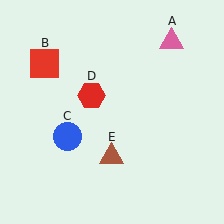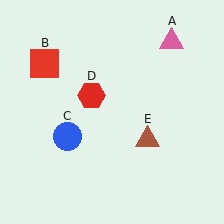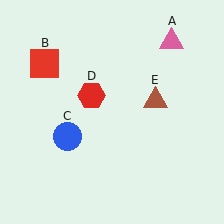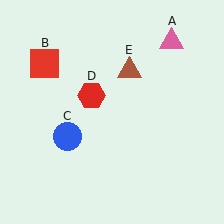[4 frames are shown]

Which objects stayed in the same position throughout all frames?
Pink triangle (object A) and red square (object B) and blue circle (object C) and red hexagon (object D) remained stationary.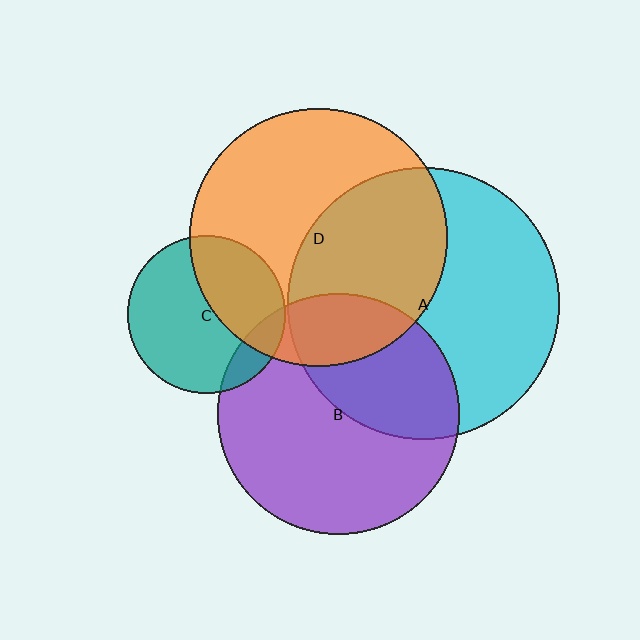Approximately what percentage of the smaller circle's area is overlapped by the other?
Approximately 45%.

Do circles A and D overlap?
Yes.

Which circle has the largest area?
Circle A (cyan).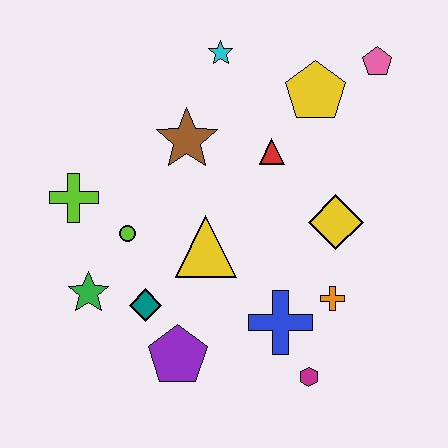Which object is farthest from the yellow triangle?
The pink pentagon is farthest from the yellow triangle.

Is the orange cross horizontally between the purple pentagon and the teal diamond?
No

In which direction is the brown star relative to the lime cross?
The brown star is to the right of the lime cross.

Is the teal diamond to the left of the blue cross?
Yes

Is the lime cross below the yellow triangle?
No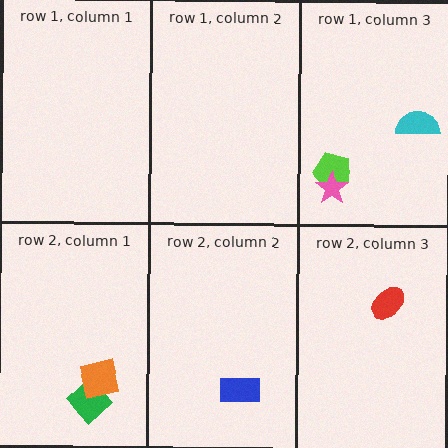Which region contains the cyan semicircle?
The row 1, column 3 region.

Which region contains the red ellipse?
The row 2, column 3 region.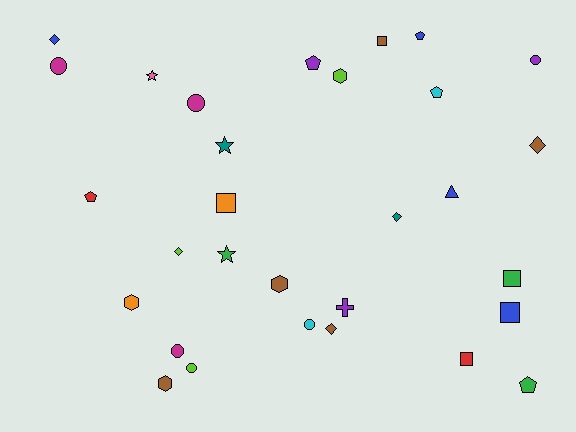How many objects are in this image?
There are 30 objects.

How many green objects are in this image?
There are 3 green objects.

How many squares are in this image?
There are 5 squares.